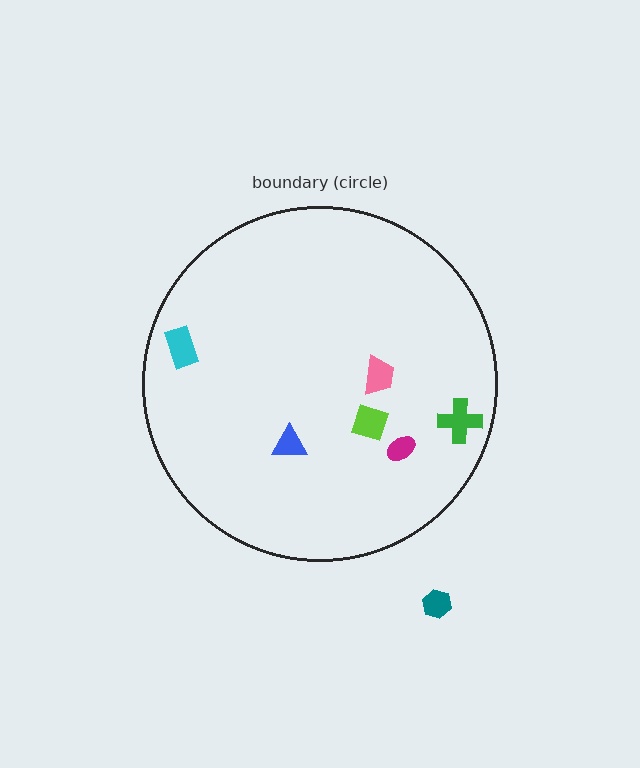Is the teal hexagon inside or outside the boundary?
Outside.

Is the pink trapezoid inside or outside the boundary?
Inside.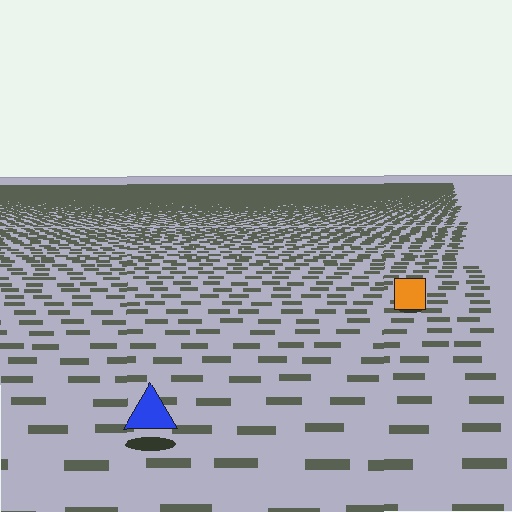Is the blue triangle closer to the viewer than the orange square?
Yes. The blue triangle is closer — you can tell from the texture gradient: the ground texture is coarser near it.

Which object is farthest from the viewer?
The orange square is farthest from the viewer. It appears smaller and the ground texture around it is denser.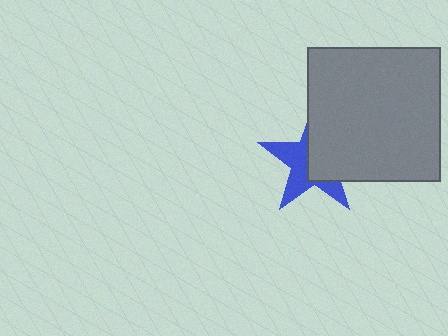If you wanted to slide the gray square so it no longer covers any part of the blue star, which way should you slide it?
Slide it right — that is the most direct way to separate the two shapes.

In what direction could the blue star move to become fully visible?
The blue star could move left. That would shift it out from behind the gray square entirely.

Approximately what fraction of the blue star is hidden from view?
Roughly 51% of the blue star is hidden behind the gray square.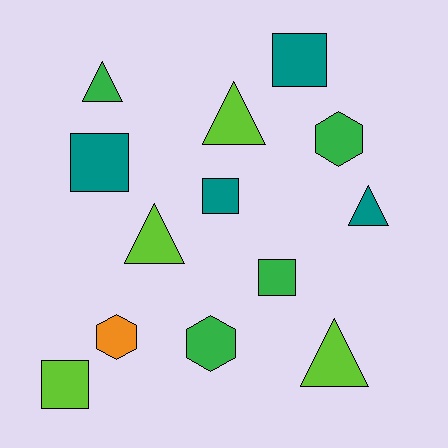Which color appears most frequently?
Teal, with 4 objects.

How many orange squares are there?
There are no orange squares.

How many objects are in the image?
There are 13 objects.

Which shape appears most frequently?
Triangle, with 5 objects.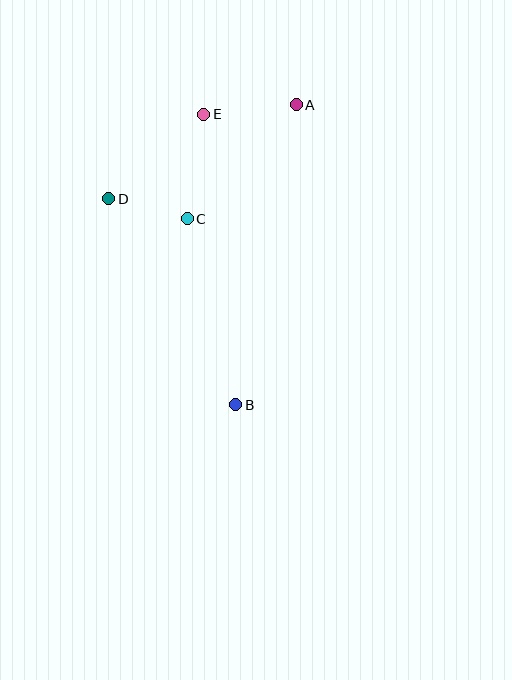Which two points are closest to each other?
Points C and D are closest to each other.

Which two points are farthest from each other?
Points A and B are farthest from each other.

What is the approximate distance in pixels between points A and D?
The distance between A and D is approximately 210 pixels.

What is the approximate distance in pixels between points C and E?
The distance between C and E is approximately 106 pixels.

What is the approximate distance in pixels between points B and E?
The distance between B and E is approximately 292 pixels.